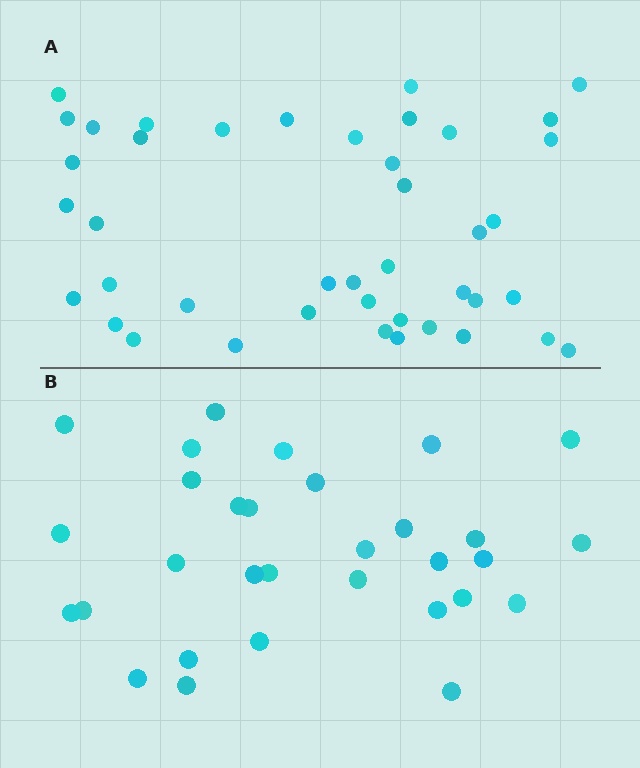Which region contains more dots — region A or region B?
Region A (the top region) has more dots.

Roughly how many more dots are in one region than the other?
Region A has roughly 12 or so more dots than region B.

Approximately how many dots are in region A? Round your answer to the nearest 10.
About 40 dots. (The exact count is 42, which rounds to 40.)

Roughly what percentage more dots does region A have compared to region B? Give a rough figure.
About 35% more.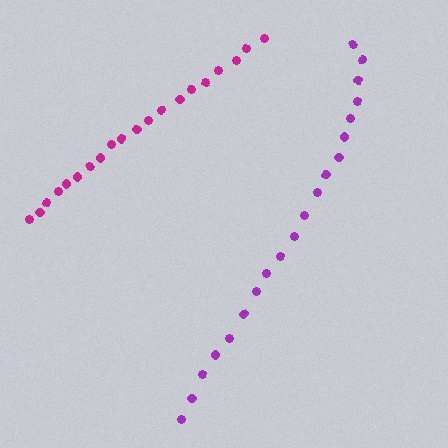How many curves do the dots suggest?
There are 2 distinct paths.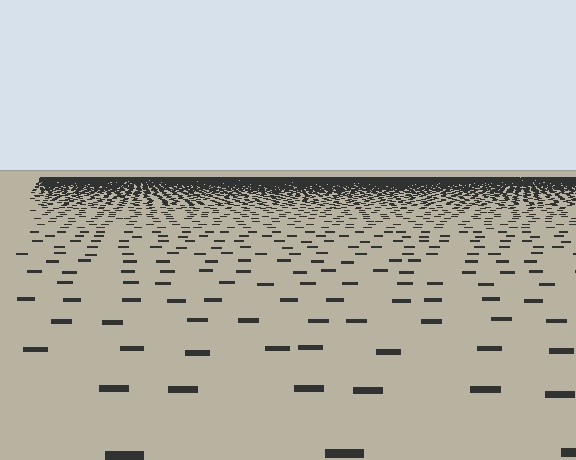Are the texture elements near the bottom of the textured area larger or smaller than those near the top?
Larger. Near the bottom, elements are closer to the viewer and appear at a bigger on-screen size.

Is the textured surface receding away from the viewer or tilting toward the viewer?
The surface is receding away from the viewer. Texture elements get smaller and denser toward the top.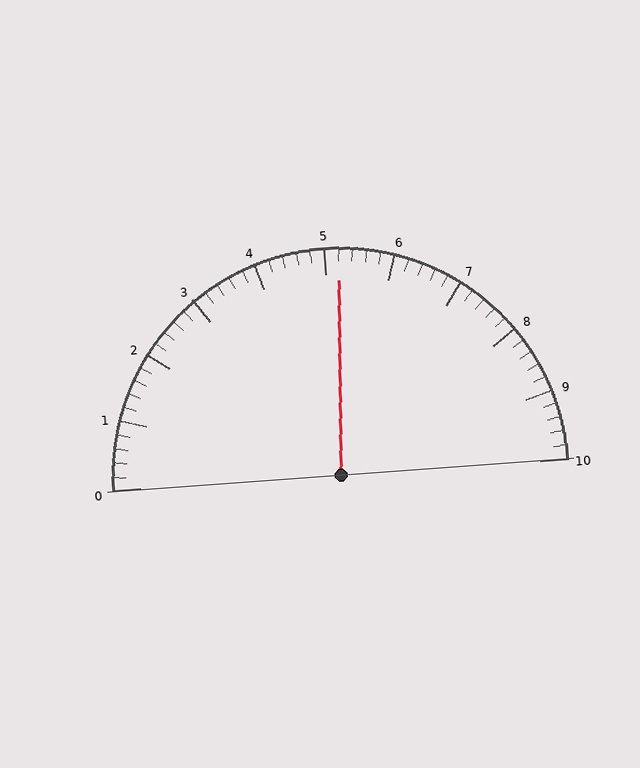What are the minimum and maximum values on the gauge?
The gauge ranges from 0 to 10.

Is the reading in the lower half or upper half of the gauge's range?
The reading is in the upper half of the range (0 to 10).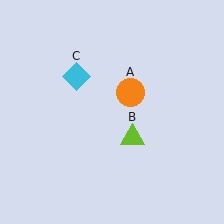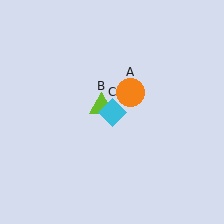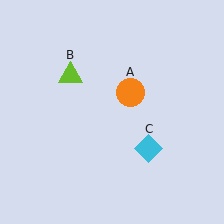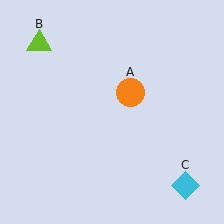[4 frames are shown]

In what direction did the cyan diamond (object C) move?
The cyan diamond (object C) moved down and to the right.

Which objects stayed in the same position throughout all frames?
Orange circle (object A) remained stationary.